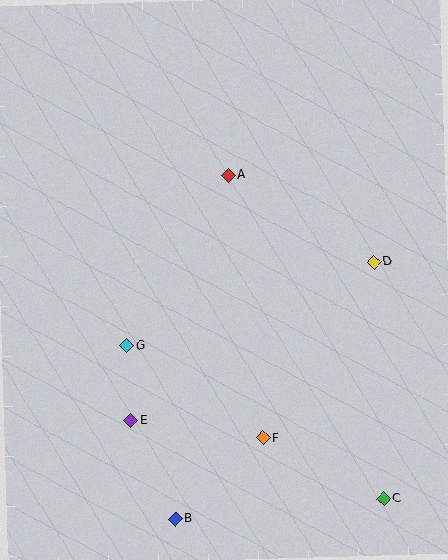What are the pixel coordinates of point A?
Point A is at (228, 175).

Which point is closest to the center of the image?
Point A at (228, 175) is closest to the center.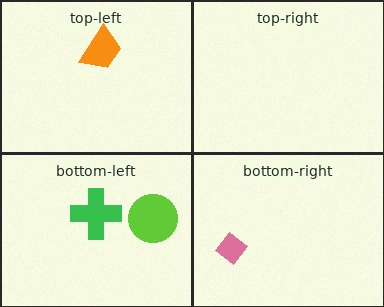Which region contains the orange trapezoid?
The top-left region.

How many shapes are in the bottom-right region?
1.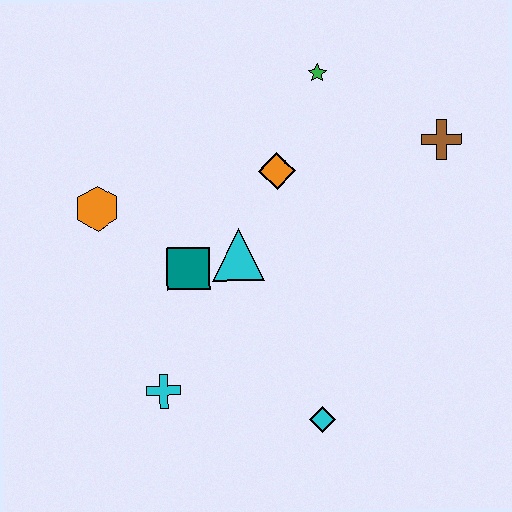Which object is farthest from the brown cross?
The cyan cross is farthest from the brown cross.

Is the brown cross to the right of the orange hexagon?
Yes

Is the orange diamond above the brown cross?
No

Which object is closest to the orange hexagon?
The teal square is closest to the orange hexagon.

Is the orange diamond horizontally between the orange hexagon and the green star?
Yes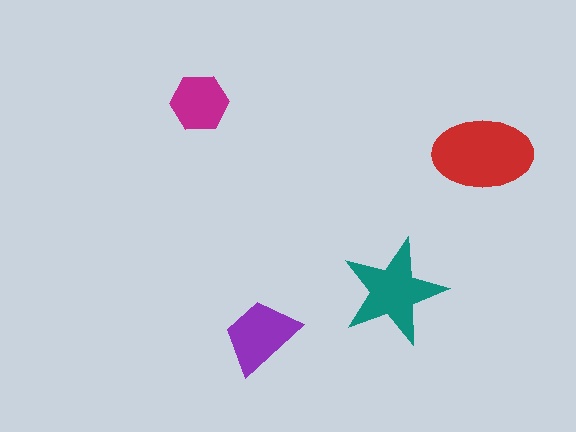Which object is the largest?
The red ellipse.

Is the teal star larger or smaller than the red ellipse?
Smaller.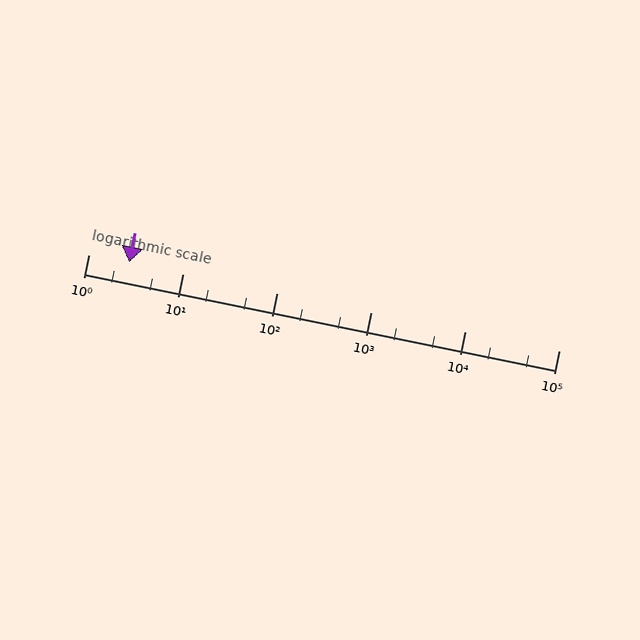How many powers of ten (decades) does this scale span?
The scale spans 5 decades, from 1 to 100000.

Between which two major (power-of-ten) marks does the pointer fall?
The pointer is between 1 and 10.